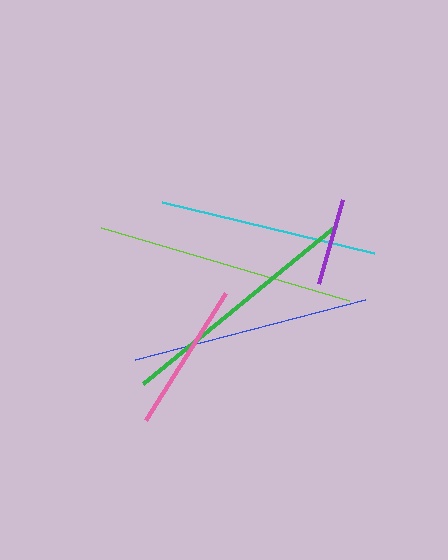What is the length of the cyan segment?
The cyan segment is approximately 218 pixels long.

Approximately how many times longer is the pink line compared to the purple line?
The pink line is approximately 1.7 times the length of the purple line.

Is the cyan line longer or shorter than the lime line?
The lime line is longer than the cyan line.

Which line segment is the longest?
The lime line is the longest at approximately 259 pixels.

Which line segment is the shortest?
The purple line is the shortest at approximately 87 pixels.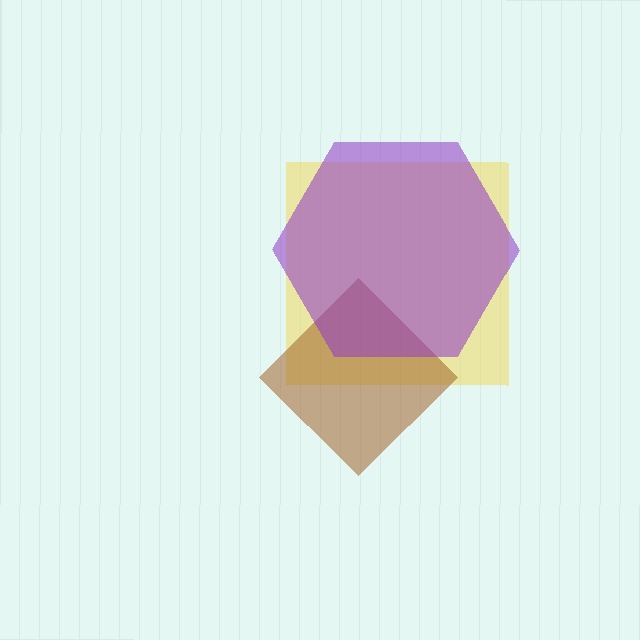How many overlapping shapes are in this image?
There are 3 overlapping shapes in the image.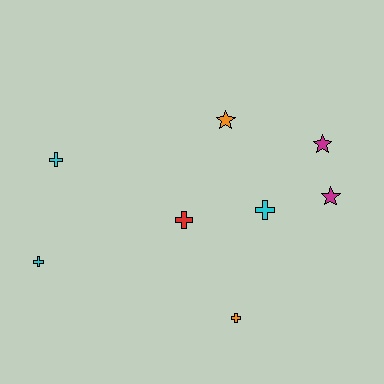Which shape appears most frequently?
Cross, with 5 objects.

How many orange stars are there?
There is 1 orange star.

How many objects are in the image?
There are 8 objects.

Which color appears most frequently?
Cyan, with 3 objects.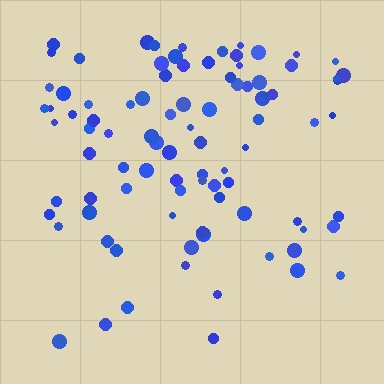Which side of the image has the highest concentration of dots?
The top.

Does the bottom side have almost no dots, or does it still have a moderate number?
Still a moderate number, just noticeably fewer than the top.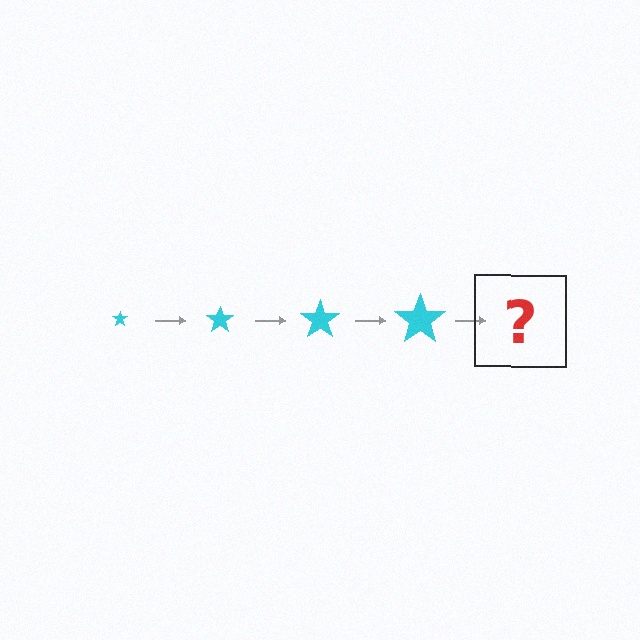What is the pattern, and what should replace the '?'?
The pattern is that the star gets progressively larger each step. The '?' should be a cyan star, larger than the previous one.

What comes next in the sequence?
The next element should be a cyan star, larger than the previous one.